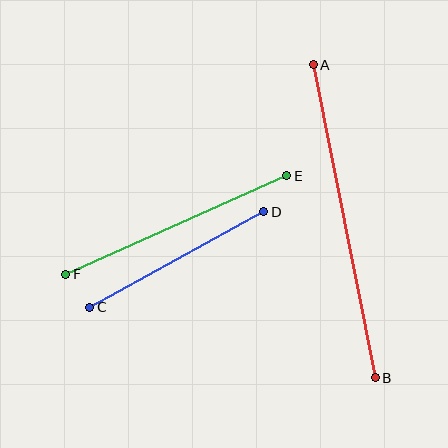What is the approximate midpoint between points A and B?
The midpoint is at approximately (344, 221) pixels.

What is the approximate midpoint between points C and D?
The midpoint is at approximately (177, 259) pixels.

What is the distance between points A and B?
The distance is approximately 319 pixels.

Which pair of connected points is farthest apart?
Points A and B are farthest apart.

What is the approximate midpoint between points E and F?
The midpoint is at approximately (176, 225) pixels.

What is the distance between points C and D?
The distance is approximately 199 pixels.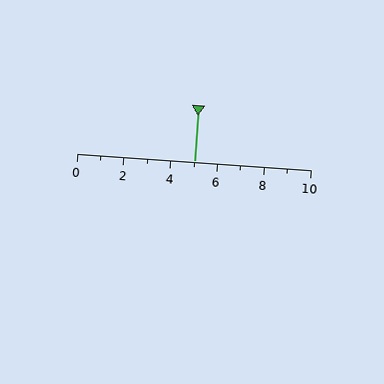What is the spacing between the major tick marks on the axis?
The major ticks are spaced 2 apart.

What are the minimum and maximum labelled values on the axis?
The axis runs from 0 to 10.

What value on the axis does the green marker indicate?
The marker indicates approximately 5.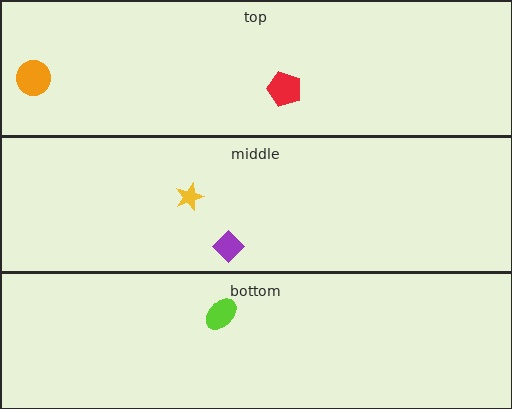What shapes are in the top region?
The red pentagon, the orange circle.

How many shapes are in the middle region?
2.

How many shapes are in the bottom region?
1.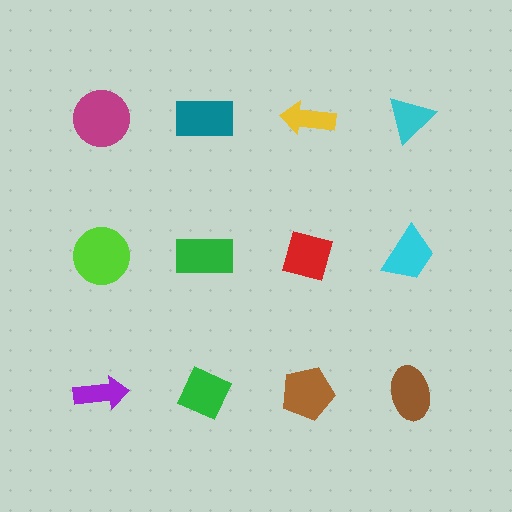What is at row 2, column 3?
A red diamond.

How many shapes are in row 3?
4 shapes.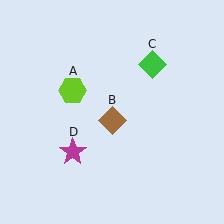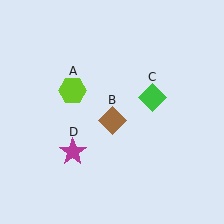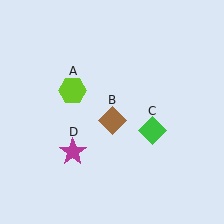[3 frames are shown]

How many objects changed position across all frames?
1 object changed position: green diamond (object C).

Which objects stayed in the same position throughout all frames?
Lime hexagon (object A) and brown diamond (object B) and magenta star (object D) remained stationary.